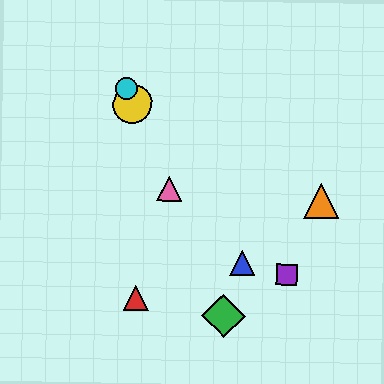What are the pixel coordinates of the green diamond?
The green diamond is at (223, 316).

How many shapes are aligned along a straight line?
4 shapes (the green diamond, the yellow circle, the cyan circle, the pink triangle) are aligned along a straight line.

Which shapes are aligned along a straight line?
The green diamond, the yellow circle, the cyan circle, the pink triangle are aligned along a straight line.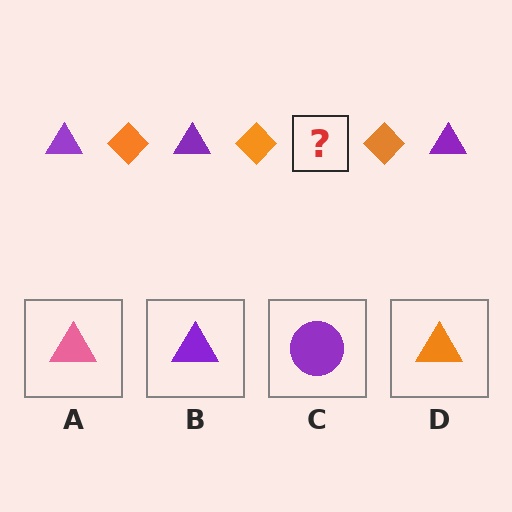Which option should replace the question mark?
Option B.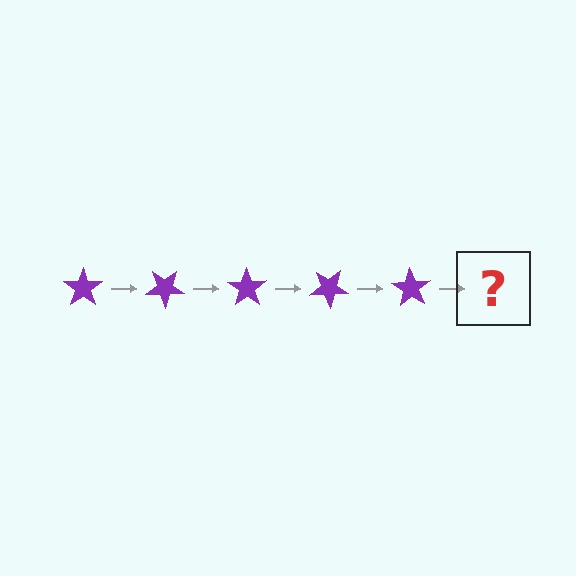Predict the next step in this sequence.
The next step is a purple star rotated 175 degrees.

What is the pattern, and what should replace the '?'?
The pattern is that the star rotates 35 degrees each step. The '?' should be a purple star rotated 175 degrees.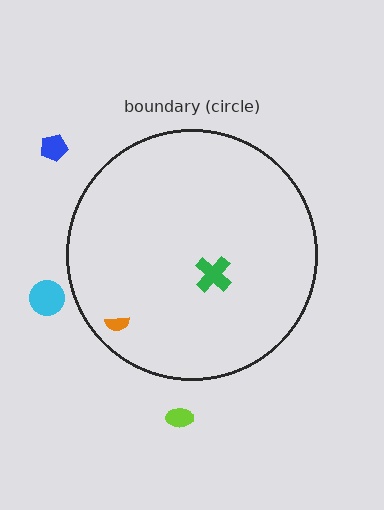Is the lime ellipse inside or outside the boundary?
Outside.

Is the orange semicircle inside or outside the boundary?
Inside.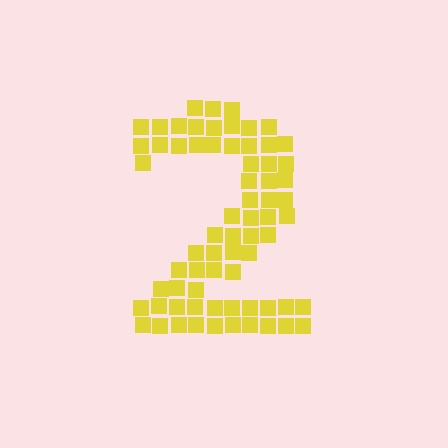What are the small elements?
The small elements are squares.